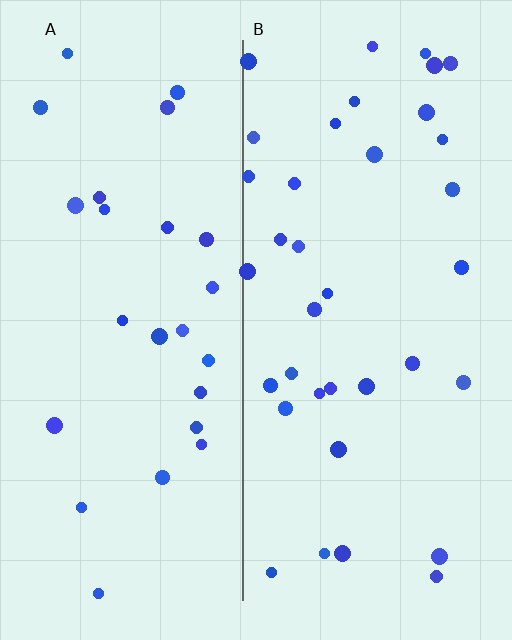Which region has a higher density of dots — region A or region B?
B (the right).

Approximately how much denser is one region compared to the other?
Approximately 1.4× — region B over region A.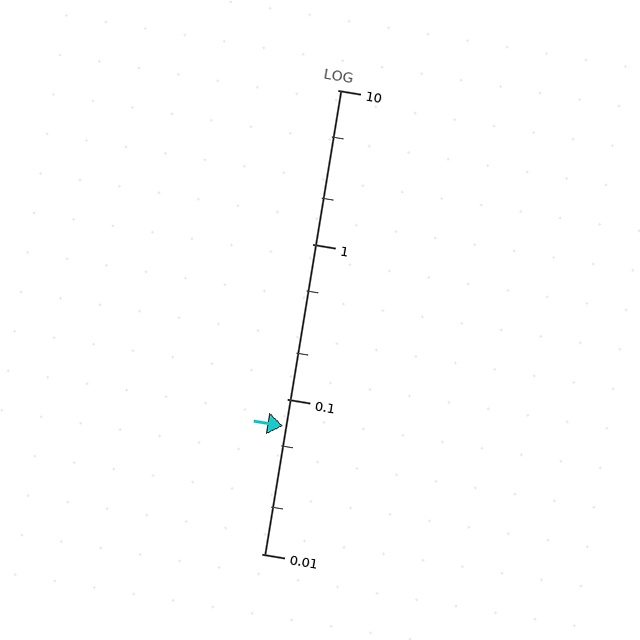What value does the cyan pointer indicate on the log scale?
The pointer indicates approximately 0.067.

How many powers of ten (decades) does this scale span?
The scale spans 3 decades, from 0.01 to 10.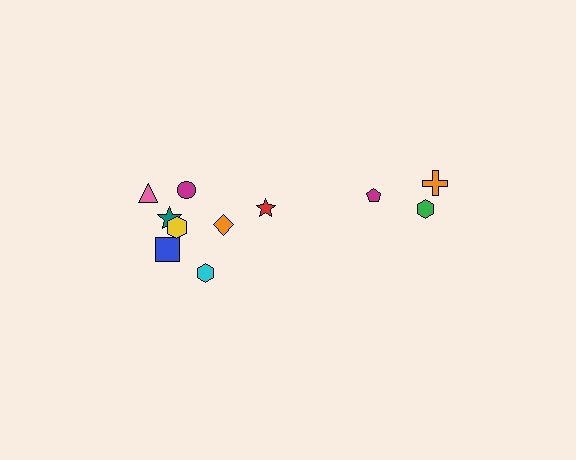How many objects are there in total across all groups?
There are 11 objects.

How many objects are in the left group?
There are 8 objects.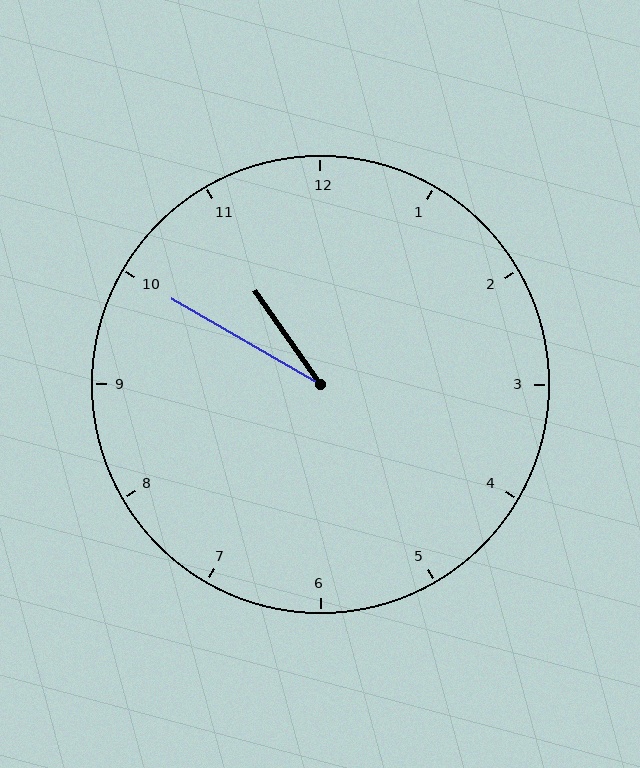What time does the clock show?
10:50.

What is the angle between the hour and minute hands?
Approximately 25 degrees.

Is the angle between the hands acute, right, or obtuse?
It is acute.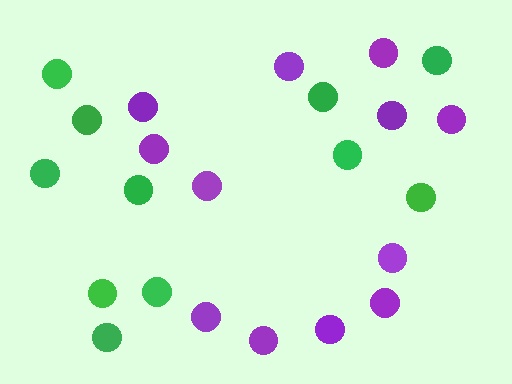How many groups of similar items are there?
There are 2 groups: one group of green circles (11) and one group of purple circles (12).